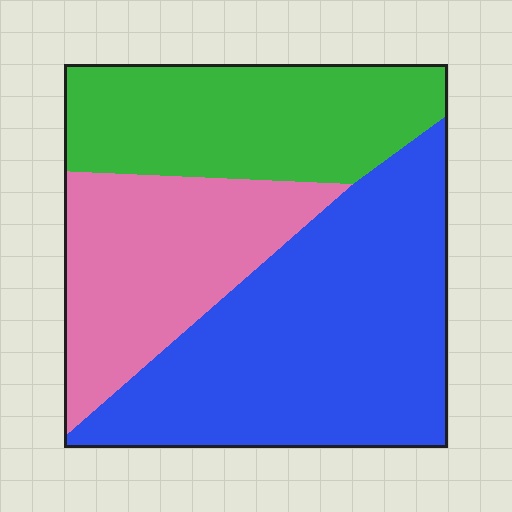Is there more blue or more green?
Blue.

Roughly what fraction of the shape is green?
Green takes up about one quarter (1/4) of the shape.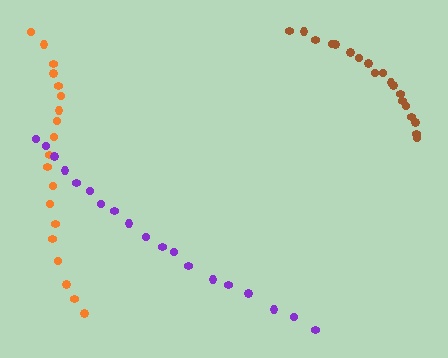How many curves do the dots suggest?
There are 3 distinct paths.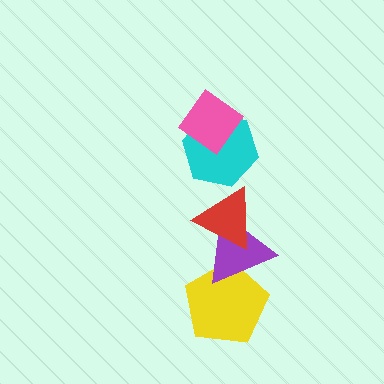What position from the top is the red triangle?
The red triangle is 3rd from the top.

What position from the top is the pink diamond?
The pink diamond is 1st from the top.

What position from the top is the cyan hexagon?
The cyan hexagon is 2nd from the top.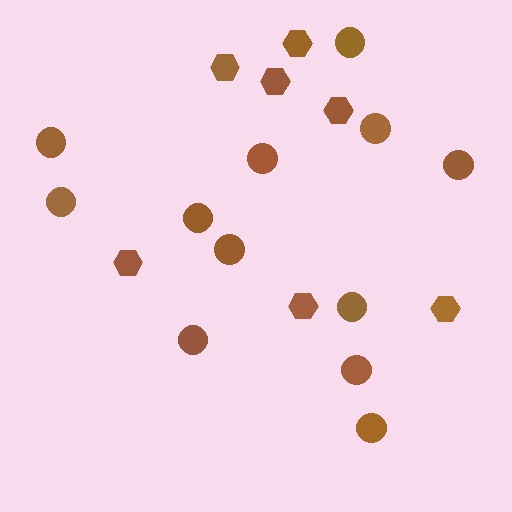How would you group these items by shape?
There are 2 groups: one group of circles (12) and one group of hexagons (7).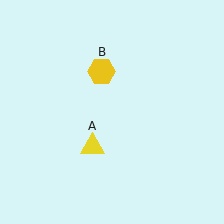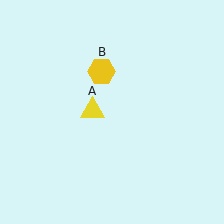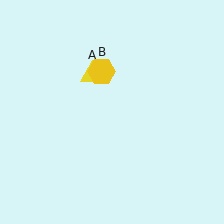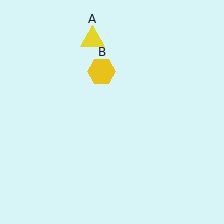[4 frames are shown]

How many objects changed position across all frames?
1 object changed position: yellow triangle (object A).